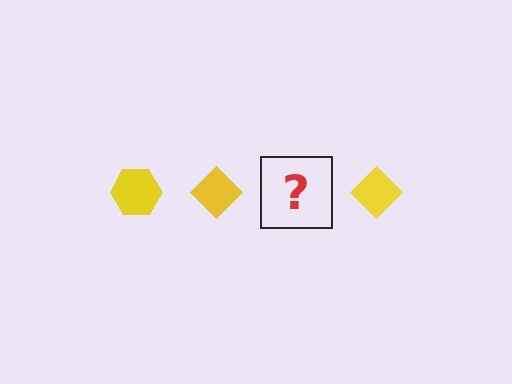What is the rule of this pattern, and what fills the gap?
The rule is that the pattern cycles through hexagon, diamond shapes in yellow. The gap should be filled with a yellow hexagon.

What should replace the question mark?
The question mark should be replaced with a yellow hexagon.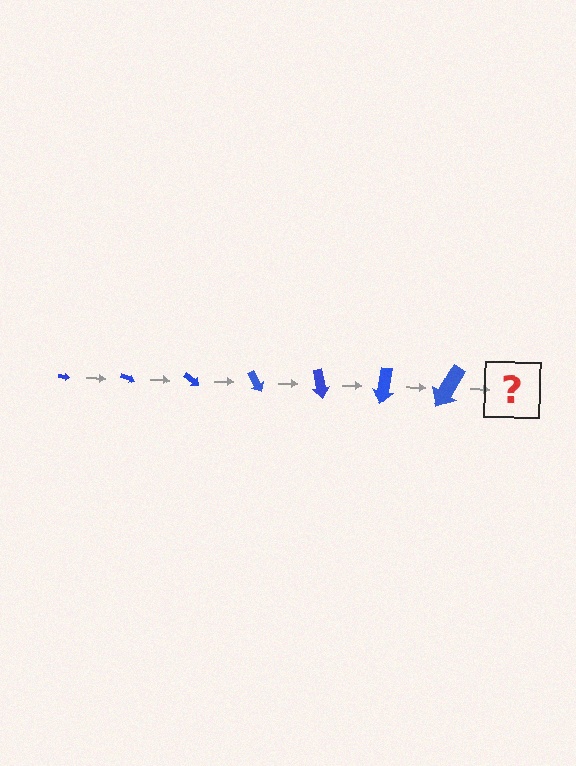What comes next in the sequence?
The next element should be an arrow, larger than the previous one and rotated 140 degrees from the start.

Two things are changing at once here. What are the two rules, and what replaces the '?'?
The two rules are that the arrow grows larger each step and it rotates 20 degrees each step. The '?' should be an arrow, larger than the previous one and rotated 140 degrees from the start.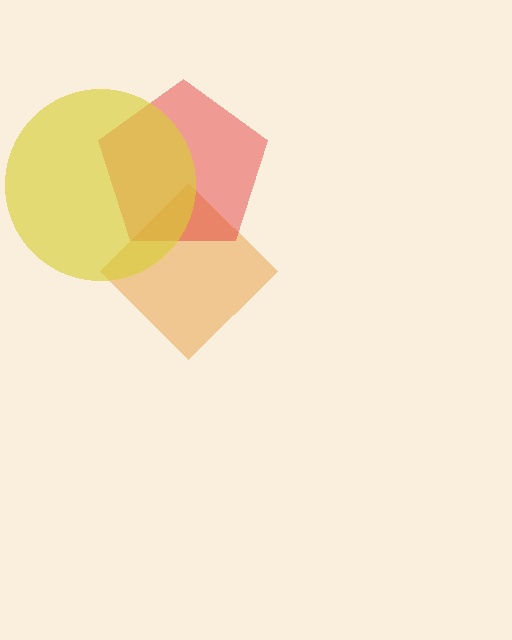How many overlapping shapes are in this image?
There are 3 overlapping shapes in the image.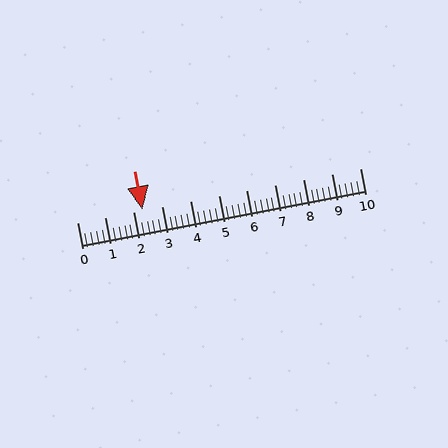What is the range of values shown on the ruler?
The ruler shows values from 0 to 10.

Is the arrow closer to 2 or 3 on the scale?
The arrow is closer to 2.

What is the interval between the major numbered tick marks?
The major tick marks are spaced 1 units apart.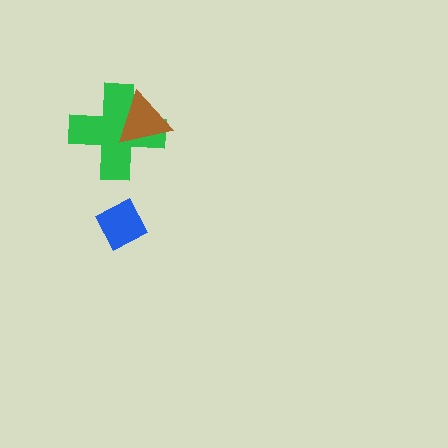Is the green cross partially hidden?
Yes, it is partially covered by another shape.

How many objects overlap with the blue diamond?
0 objects overlap with the blue diamond.